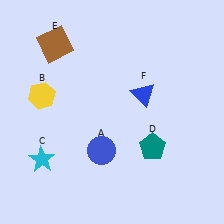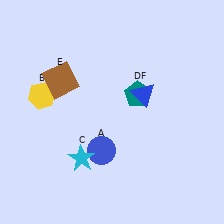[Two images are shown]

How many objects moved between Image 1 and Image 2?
3 objects moved between the two images.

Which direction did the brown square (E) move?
The brown square (E) moved down.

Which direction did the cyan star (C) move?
The cyan star (C) moved right.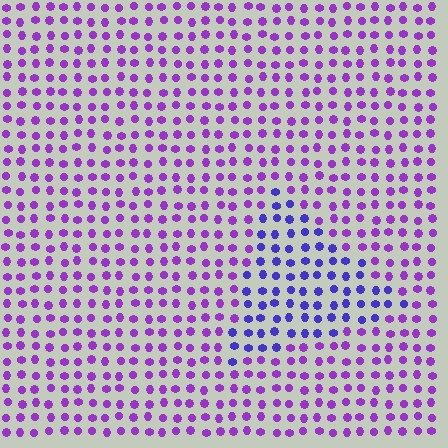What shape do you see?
I see a triangle.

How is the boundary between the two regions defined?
The boundary is defined purely by a slight shift in hue (about 35 degrees). Spacing, size, and orientation are identical on both sides.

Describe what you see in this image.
The image is filled with small purple elements in a uniform arrangement. A triangle-shaped region is visible where the elements are tinted to a slightly different hue, forming a subtle color boundary.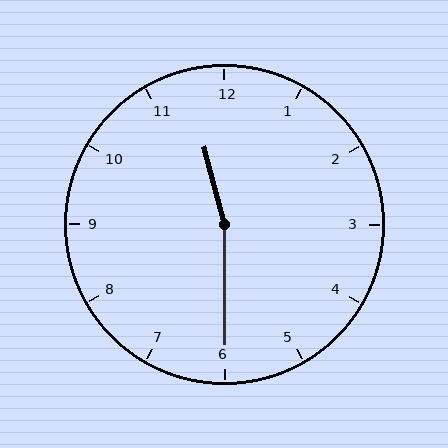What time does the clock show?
11:30.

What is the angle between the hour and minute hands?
Approximately 165 degrees.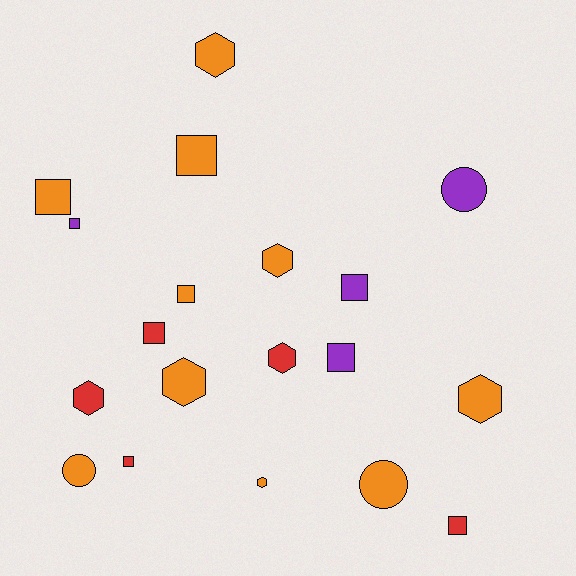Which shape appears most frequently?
Square, with 9 objects.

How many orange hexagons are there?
There are 5 orange hexagons.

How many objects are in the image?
There are 19 objects.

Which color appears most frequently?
Orange, with 10 objects.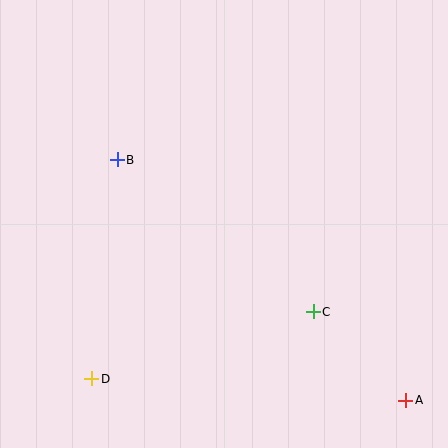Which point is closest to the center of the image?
Point B at (117, 160) is closest to the center.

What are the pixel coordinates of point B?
Point B is at (117, 160).